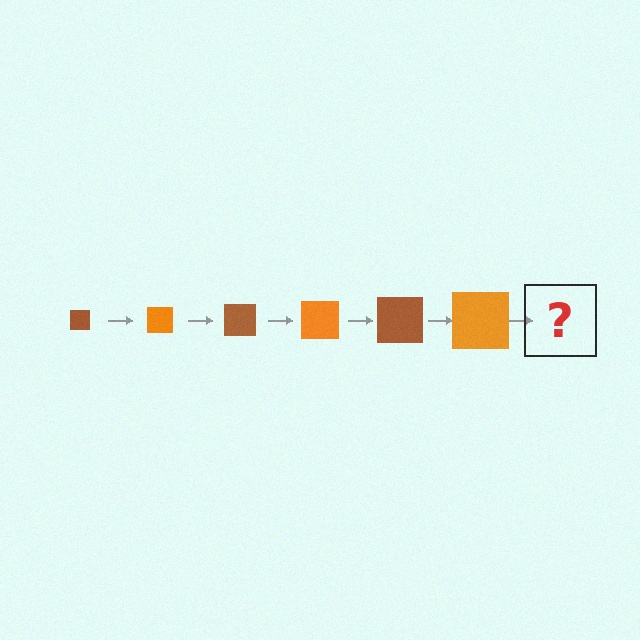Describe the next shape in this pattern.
It should be a brown square, larger than the previous one.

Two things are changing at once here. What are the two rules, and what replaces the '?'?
The two rules are that the square grows larger each step and the color cycles through brown and orange. The '?' should be a brown square, larger than the previous one.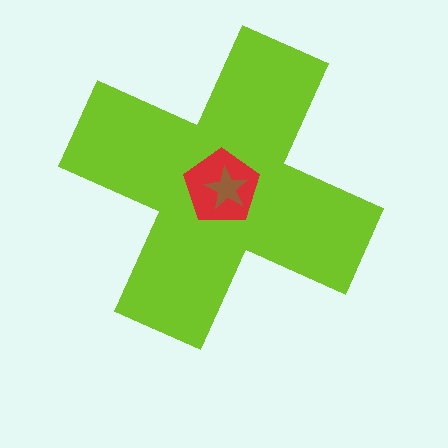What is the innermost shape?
The brown star.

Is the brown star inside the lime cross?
Yes.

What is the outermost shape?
The lime cross.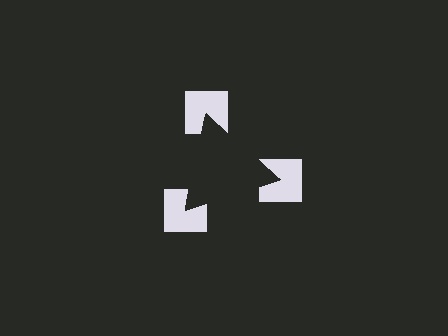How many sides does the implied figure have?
3 sides.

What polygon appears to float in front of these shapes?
An illusory triangle — its edges are inferred from the aligned wedge cuts in the notched squares, not physically drawn.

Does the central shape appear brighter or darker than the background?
It typically appears slightly darker than the background, even though no actual brightness change is drawn.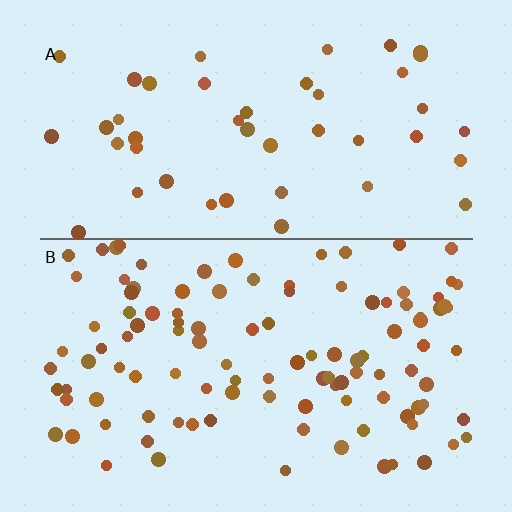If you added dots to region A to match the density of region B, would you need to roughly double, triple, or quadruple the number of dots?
Approximately double.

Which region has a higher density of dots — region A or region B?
B (the bottom).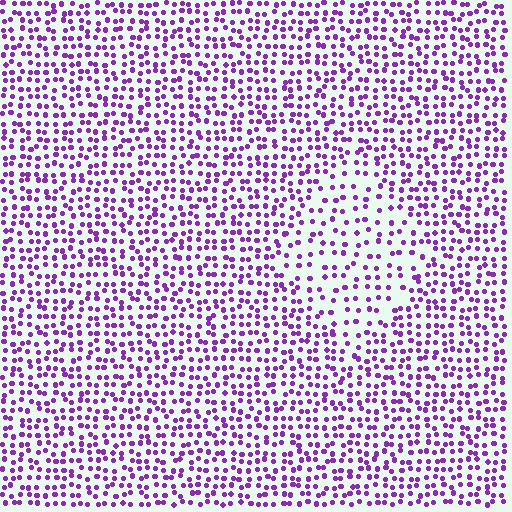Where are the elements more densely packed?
The elements are more densely packed outside the diamond boundary.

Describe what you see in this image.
The image contains small purple elements arranged at two different densities. A diamond-shaped region is visible where the elements are less densely packed than the surrounding area.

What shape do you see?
I see a diamond.